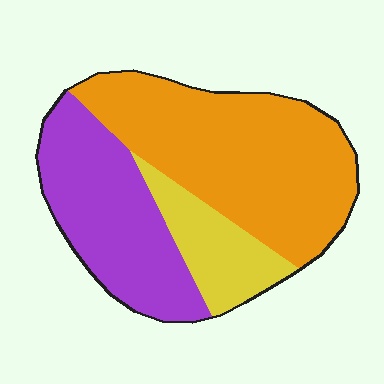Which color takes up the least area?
Yellow, at roughly 15%.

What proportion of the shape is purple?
Purple covers 33% of the shape.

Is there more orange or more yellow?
Orange.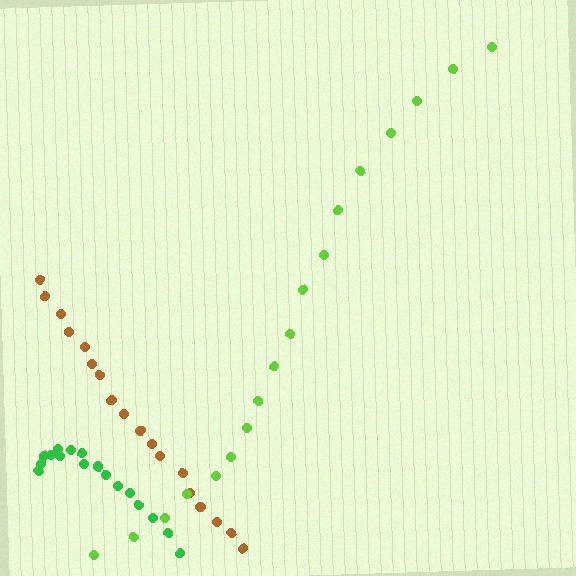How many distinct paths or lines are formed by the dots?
There are 3 distinct paths.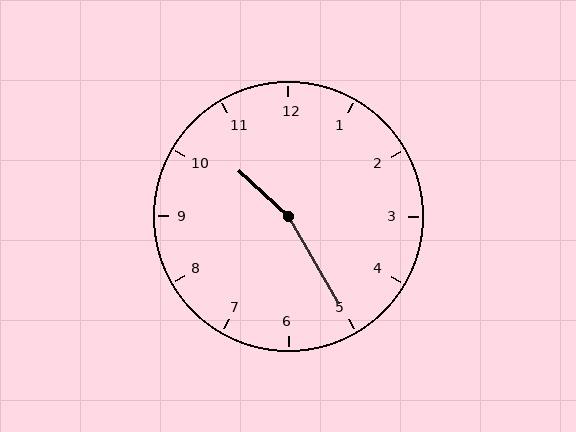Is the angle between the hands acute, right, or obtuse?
It is obtuse.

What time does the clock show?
10:25.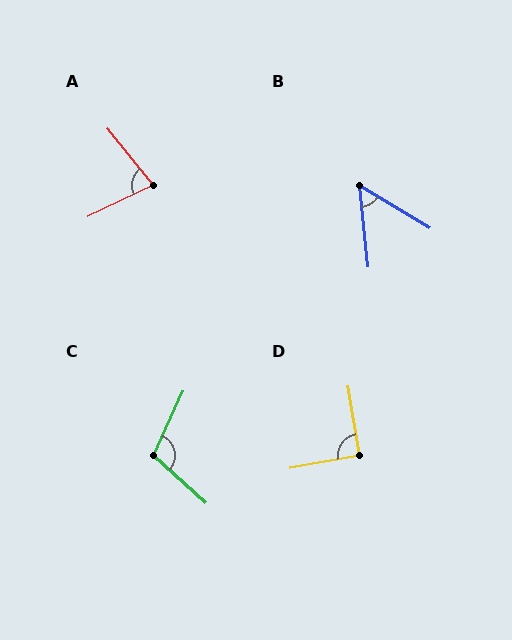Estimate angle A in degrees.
Approximately 77 degrees.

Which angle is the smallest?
B, at approximately 53 degrees.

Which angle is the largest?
C, at approximately 108 degrees.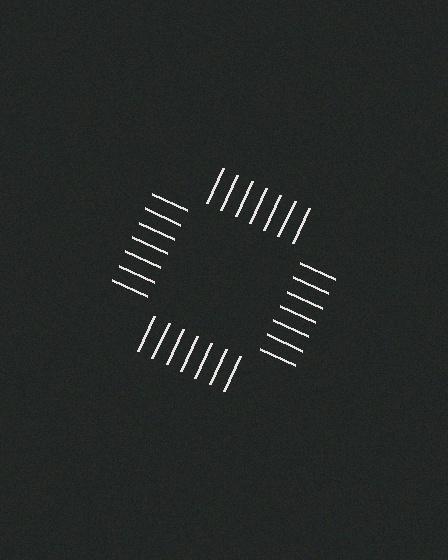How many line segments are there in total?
28 — 7 along each of the 4 edges.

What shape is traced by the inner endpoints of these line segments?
An illusory square — the line segments terminate on its edges but no continuous stroke is drawn.